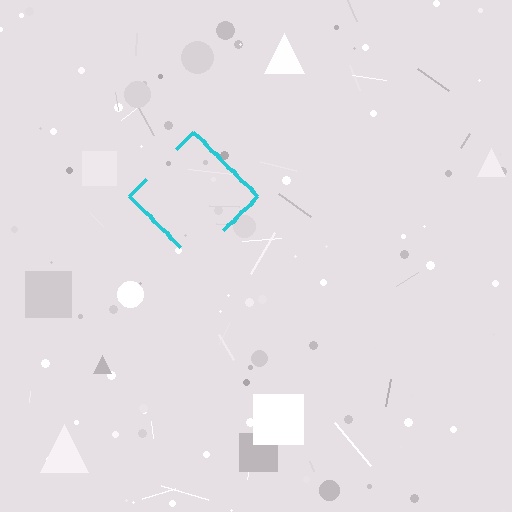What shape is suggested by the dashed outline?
The dashed outline suggests a diamond.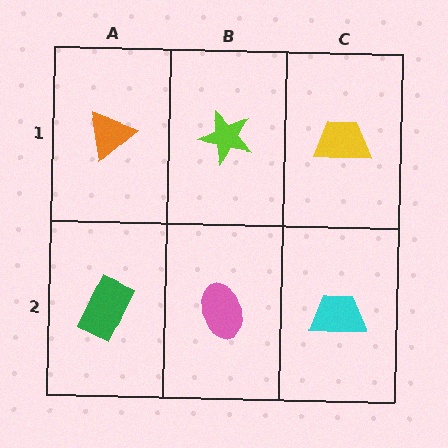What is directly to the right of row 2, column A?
A pink ellipse.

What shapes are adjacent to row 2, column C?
A yellow trapezoid (row 1, column C), a pink ellipse (row 2, column B).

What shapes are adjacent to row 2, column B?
A lime star (row 1, column B), a green rectangle (row 2, column A), a cyan trapezoid (row 2, column C).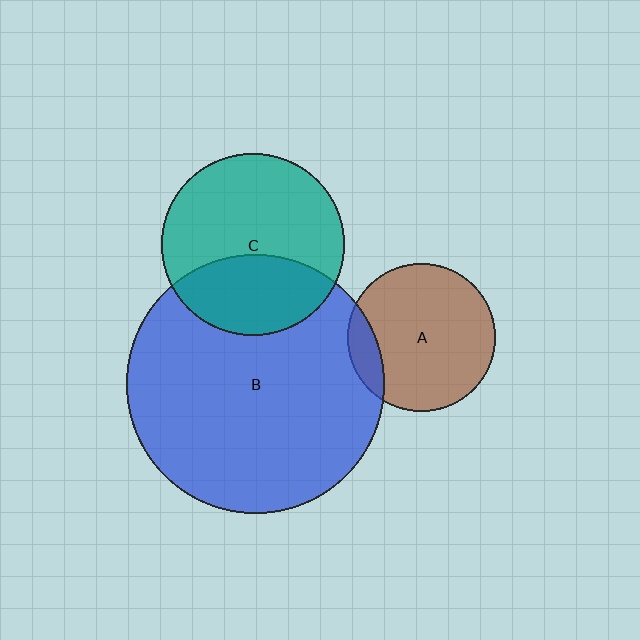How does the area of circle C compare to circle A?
Approximately 1.5 times.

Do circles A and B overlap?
Yes.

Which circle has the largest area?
Circle B (blue).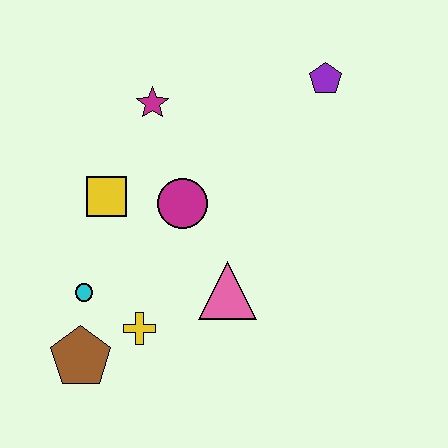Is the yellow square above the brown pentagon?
Yes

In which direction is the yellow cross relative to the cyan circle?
The yellow cross is to the right of the cyan circle.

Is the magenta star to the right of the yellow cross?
Yes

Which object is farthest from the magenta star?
The brown pentagon is farthest from the magenta star.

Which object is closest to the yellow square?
The magenta circle is closest to the yellow square.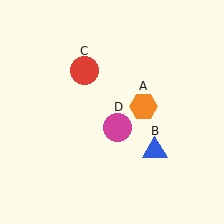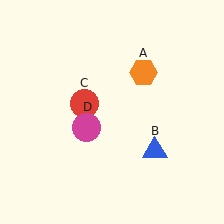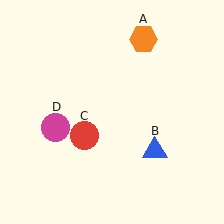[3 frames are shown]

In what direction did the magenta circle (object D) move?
The magenta circle (object D) moved left.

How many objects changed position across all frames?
3 objects changed position: orange hexagon (object A), red circle (object C), magenta circle (object D).